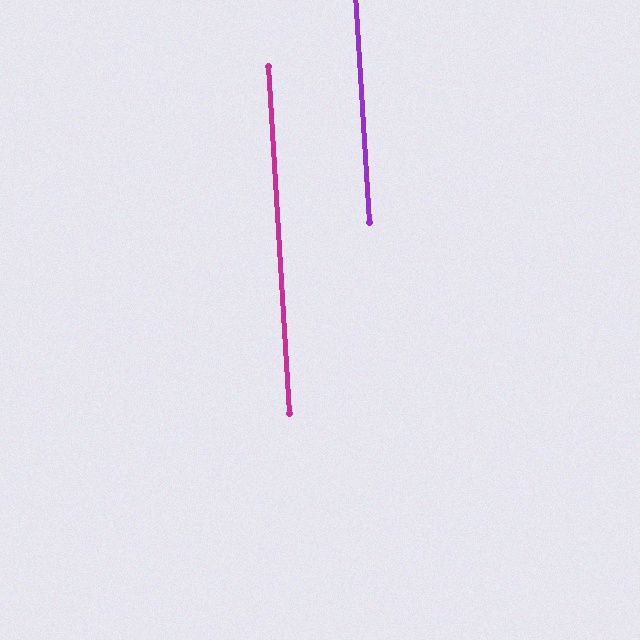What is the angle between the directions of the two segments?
Approximately 0 degrees.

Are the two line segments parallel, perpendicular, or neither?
Parallel — their directions differ by only 0.1°.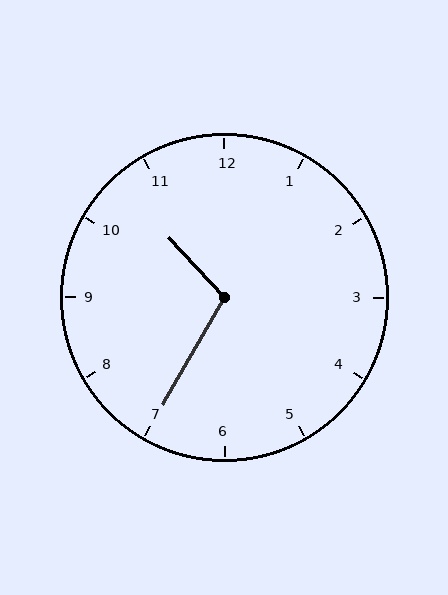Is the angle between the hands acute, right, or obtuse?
It is obtuse.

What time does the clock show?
10:35.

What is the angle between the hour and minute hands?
Approximately 108 degrees.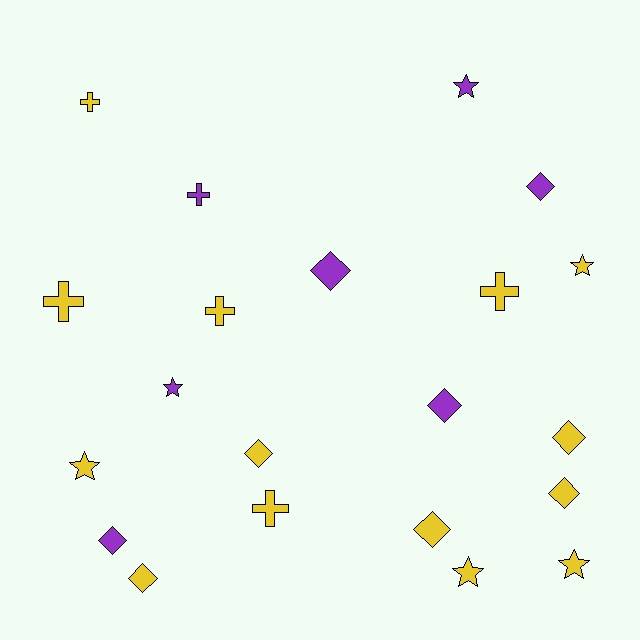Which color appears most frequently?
Yellow, with 14 objects.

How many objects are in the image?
There are 21 objects.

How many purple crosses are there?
There is 1 purple cross.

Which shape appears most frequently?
Diamond, with 9 objects.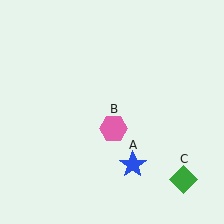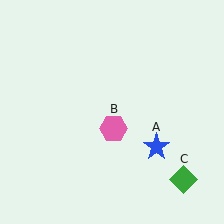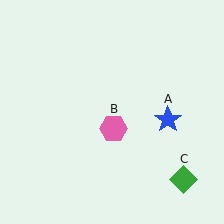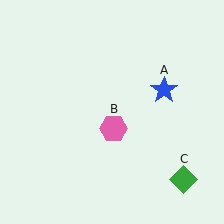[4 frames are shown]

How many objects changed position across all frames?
1 object changed position: blue star (object A).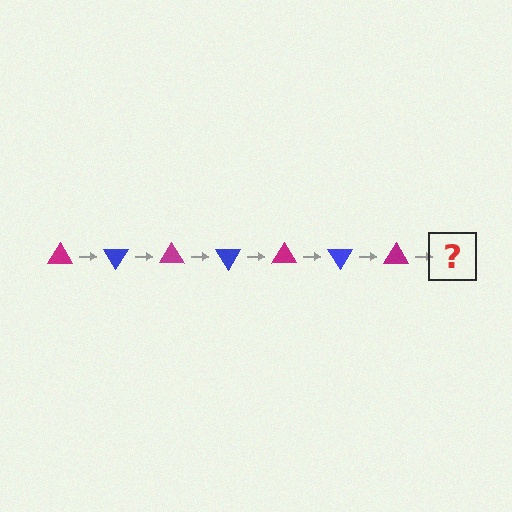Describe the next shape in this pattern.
It should be a blue triangle, rotated 420 degrees from the start.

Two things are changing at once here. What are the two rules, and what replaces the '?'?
The two rules are that it rotates 60 degrees each step and the color cycles through magenta and blue. The '?' should be a blue triangle, rotated 420 degrees from the start.